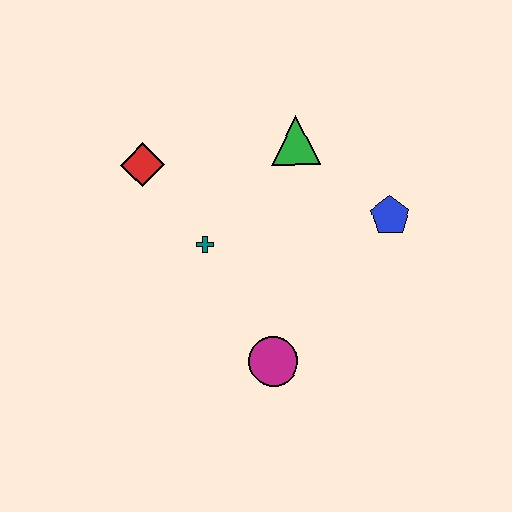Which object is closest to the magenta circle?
The teal cross is closest to the magenta circle.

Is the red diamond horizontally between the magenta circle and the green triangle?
No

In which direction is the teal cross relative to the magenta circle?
The teal cross is above the magenta circle.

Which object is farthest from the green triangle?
The magenta circle is farthest from the green triangle.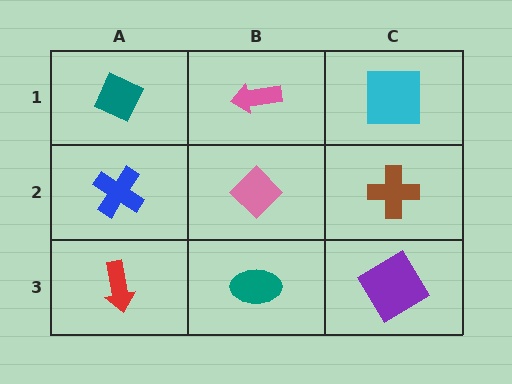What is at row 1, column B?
A pink arrow.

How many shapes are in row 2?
3 shapes.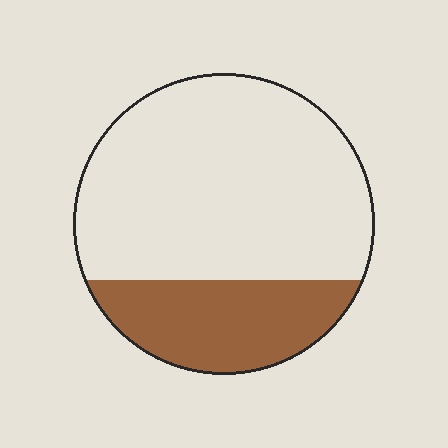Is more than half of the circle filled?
No.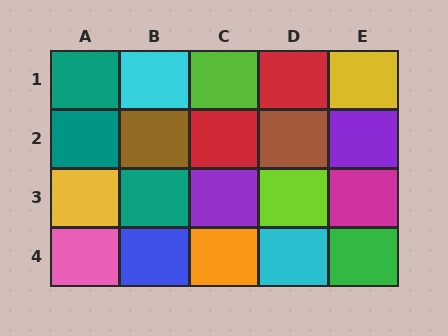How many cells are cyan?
2 cells are cyan.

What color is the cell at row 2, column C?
Red.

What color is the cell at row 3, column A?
Yellow.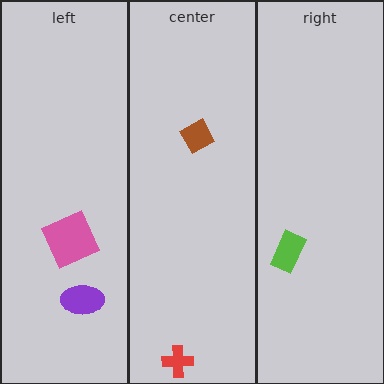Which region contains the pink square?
The left region.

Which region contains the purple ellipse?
The left region.